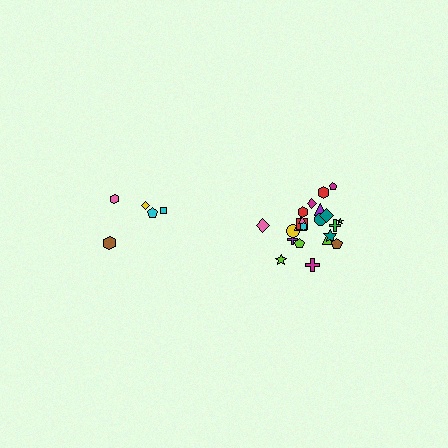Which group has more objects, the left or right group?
The right group.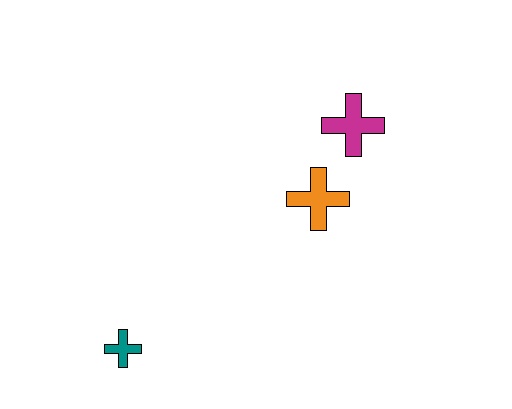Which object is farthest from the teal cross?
The magenta cross is farthest from the teal cross.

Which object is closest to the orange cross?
The magenta cross is closest to the orange cross.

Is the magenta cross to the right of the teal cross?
Yes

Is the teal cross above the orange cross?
No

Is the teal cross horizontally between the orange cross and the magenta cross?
No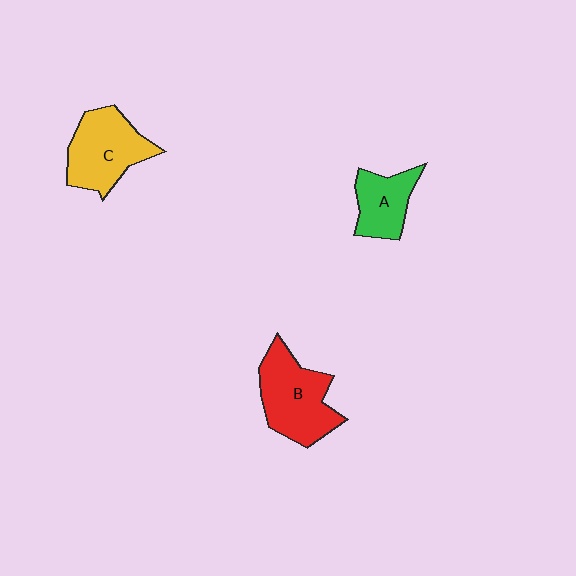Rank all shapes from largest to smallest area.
From largest to smallest: B (red), C (yellow), A (green).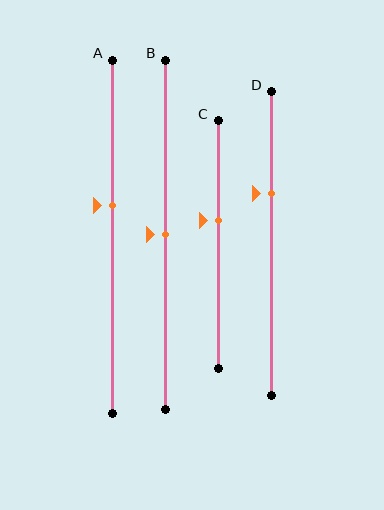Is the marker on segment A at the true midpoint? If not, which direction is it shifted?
No, the marker on segment A is shifted upward by about 9% of the segment length.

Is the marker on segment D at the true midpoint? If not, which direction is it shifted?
No, the marker on segment D is shifted upward by about 17% of the segment length.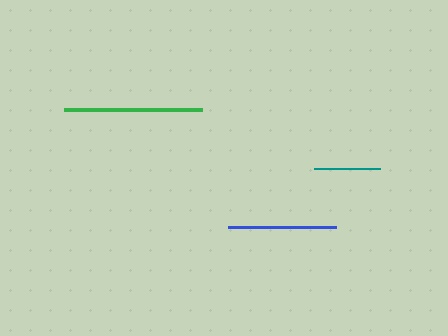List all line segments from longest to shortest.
From longest to shortest: green, blue, teal.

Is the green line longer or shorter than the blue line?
The green line is longer than the blue line.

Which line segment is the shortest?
The teal line is the shortest at approximately 66 pixels.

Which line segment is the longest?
The green line is the longest at approximately 138 pixels.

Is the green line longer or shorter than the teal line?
The green line is longer than the teal line.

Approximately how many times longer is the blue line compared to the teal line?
The blue line is approximately 1.6 times the length of the teal line.